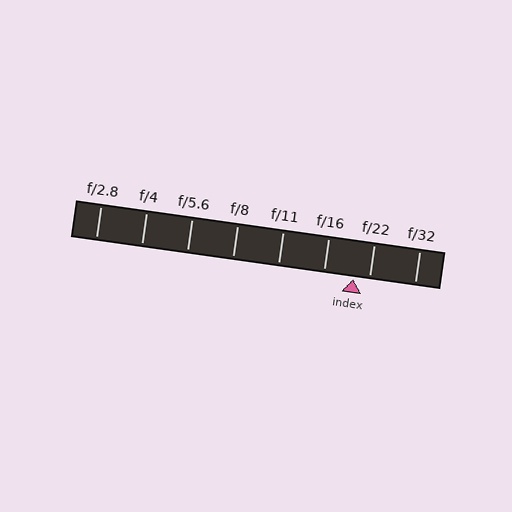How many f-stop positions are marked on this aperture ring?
There are 8 f-stop positions marked.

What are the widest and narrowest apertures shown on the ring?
The widest aperture shown is f/2.8 and the narrowest is f/32.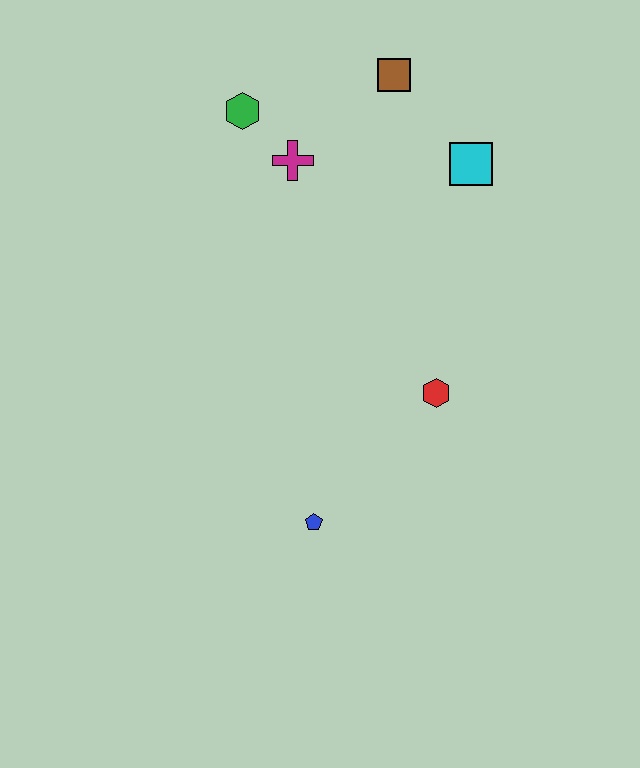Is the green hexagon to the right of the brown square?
No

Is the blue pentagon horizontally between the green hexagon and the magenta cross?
No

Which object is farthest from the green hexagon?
The blue pentagon is farthest from the green hexagon.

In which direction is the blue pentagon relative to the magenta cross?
The blue pentagon is below the magenta cross.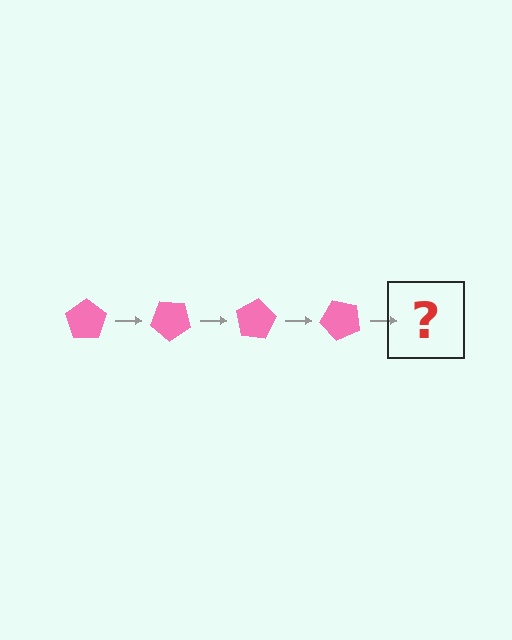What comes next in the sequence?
The next element should be a pink pentagon rotated 160 degrees.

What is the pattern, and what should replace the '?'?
The pattern is that the pentagon rotates 40 degrees each step. The '?' should be a pink pentagon rotated 160 degrees.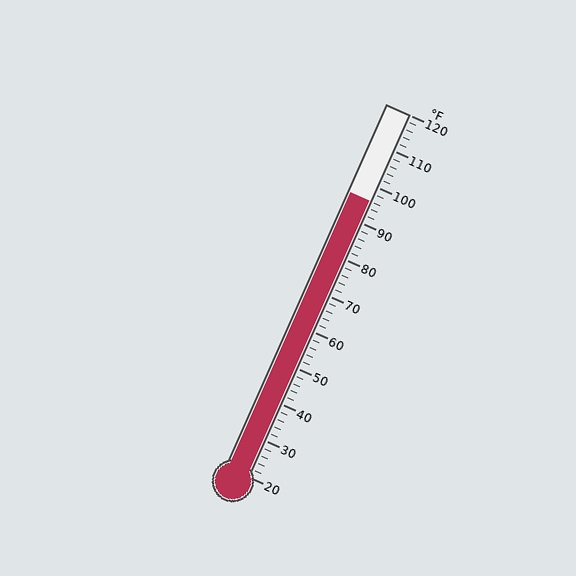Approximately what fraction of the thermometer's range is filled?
The thermometer is filled to approximately 75% of its range.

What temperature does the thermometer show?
The thermometer shows approximately 96°F.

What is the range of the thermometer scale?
The thermometer scale ranges from 20°F to 120°F.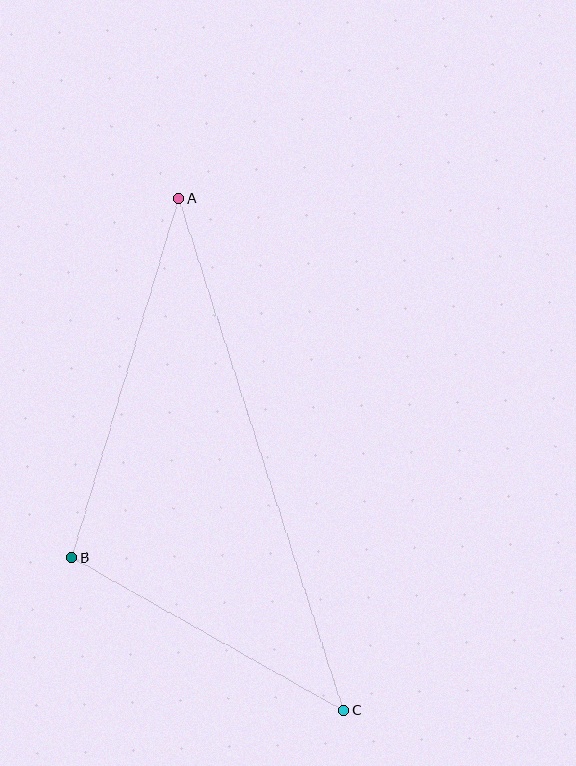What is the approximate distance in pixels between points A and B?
The distance between A and B is approximately 375 pixels.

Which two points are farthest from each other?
Points A and C are farthest from each other.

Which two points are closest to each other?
Points B and C are closest to each other.